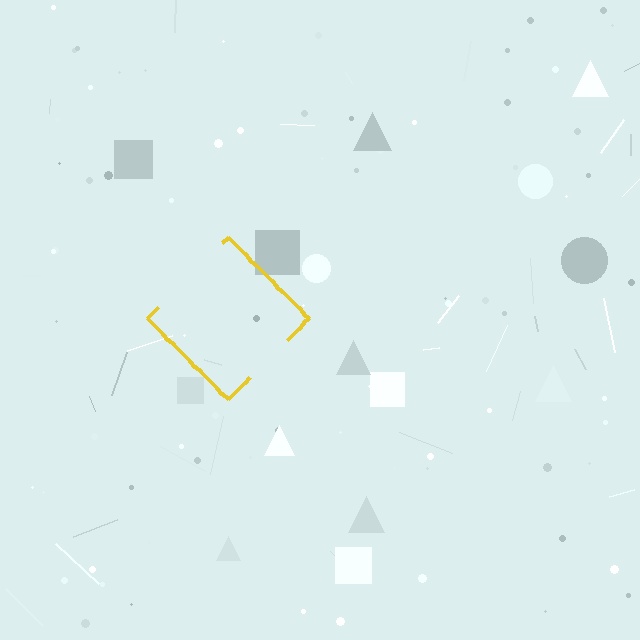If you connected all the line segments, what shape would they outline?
They would outline a diamond.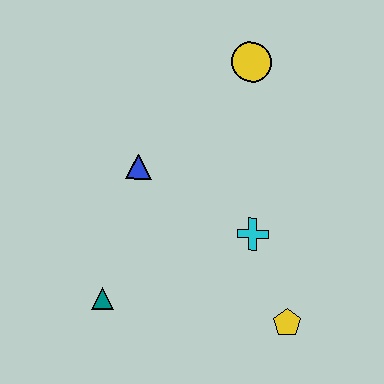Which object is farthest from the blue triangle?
The yellow pentagon is farthest from the blue triangle.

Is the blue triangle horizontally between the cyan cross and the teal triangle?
Yes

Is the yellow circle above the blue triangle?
Yes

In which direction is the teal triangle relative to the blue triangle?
The teal triangle is below the blue triangle.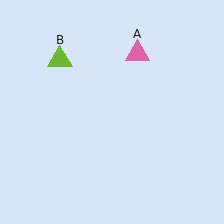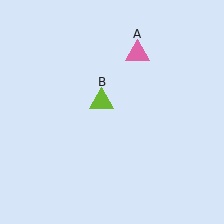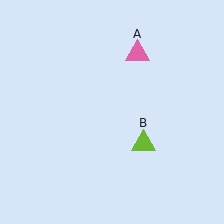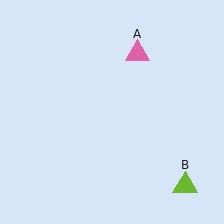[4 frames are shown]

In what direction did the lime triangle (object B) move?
The lime triangle (object B) moved down and to the right.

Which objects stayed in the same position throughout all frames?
Pink triangle (object A) remained stationary.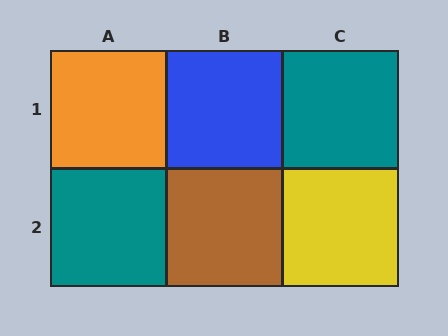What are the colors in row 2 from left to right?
Teal, brown, yellow.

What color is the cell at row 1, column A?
Orange.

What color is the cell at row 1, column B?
Blue.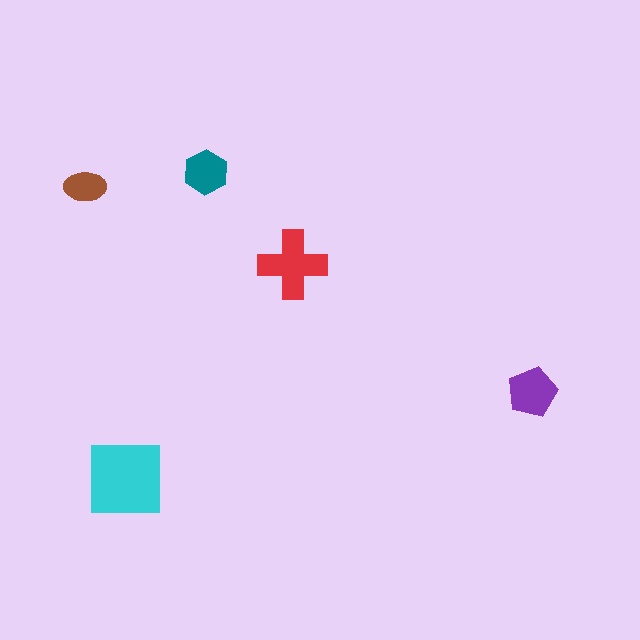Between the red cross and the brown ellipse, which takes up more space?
The red cross.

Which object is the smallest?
The brown ellipse.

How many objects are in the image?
There are 5 objects in the image.